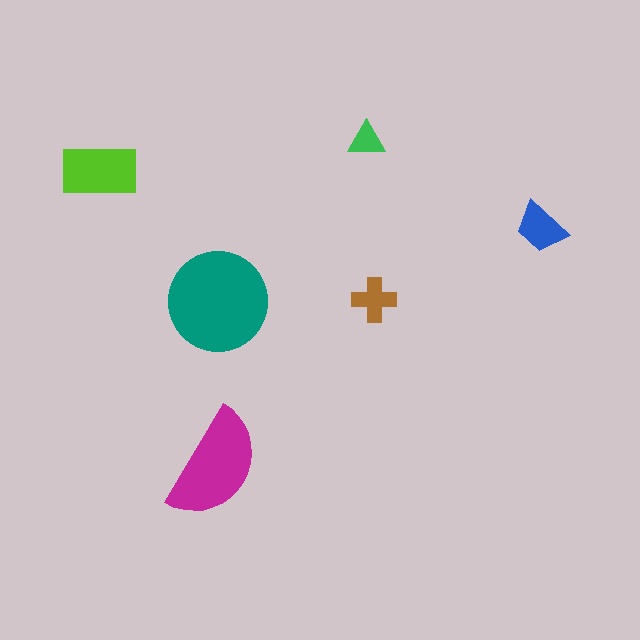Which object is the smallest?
The green triangle.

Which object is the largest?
The teal circle.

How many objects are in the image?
There are 6 objects in the image.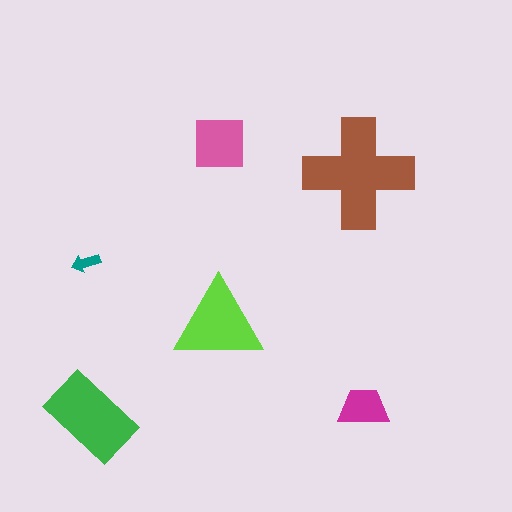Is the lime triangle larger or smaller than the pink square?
Larger.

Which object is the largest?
The brown cross.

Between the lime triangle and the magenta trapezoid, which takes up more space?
The lime triangle.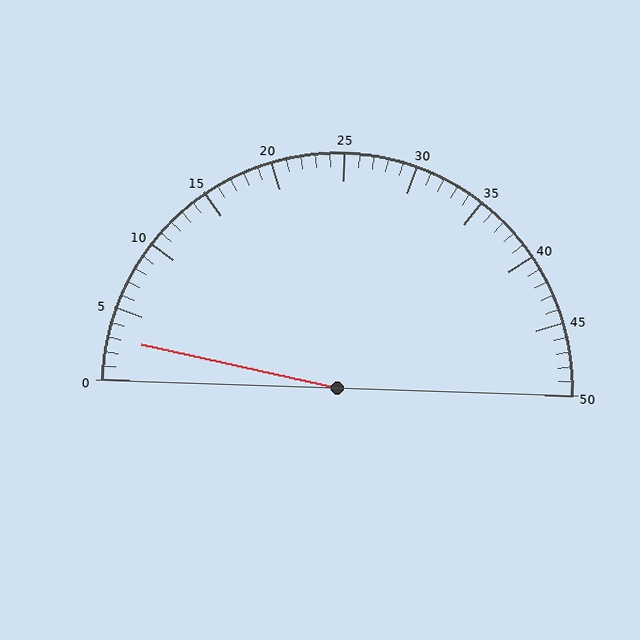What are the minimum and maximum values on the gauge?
The gauge ranges from 0 to 50.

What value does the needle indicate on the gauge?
The needle indicates approximately 3.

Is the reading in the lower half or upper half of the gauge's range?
The reading is in the lower half of the range (0 to 50).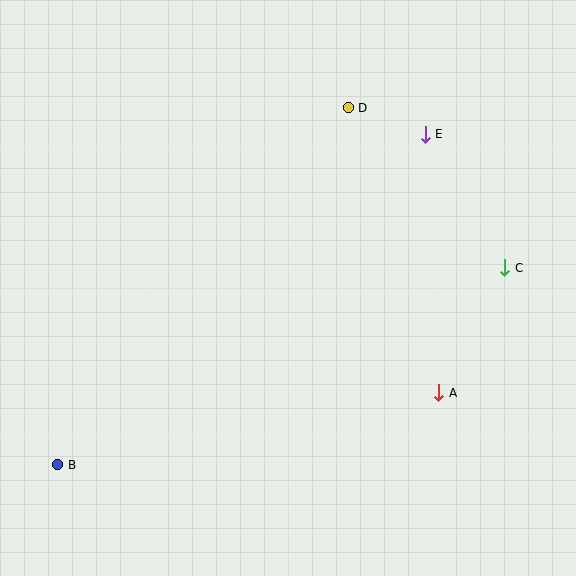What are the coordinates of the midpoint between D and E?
The midpoint between D and E is at (387, 121).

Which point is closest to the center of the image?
Point A at (439, 393) is closest to the center.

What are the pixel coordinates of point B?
Point B is at (58, 465).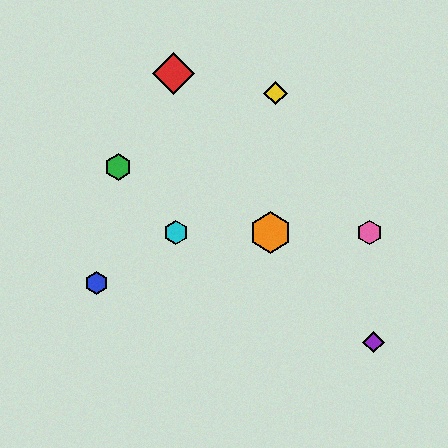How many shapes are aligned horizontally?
3 shapes (the orange hexagon, the cyan hexagon, the pink hexagon) are aligned horizontally.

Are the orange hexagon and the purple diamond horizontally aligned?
No, the orange hexagon is at y≈233 and the purple diamond is at y≈342.